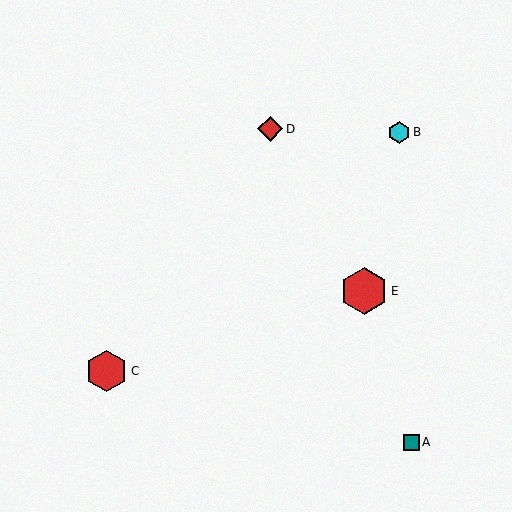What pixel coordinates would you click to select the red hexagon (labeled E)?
Click at (364, 291) to select the red hexagon E.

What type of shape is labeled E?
Shape E is a red hexagon.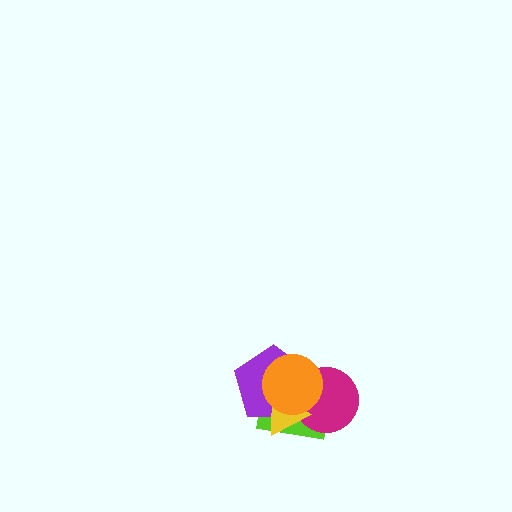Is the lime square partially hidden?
Yes, it is partially covered by another shape.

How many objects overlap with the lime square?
4 objects overlap with the lime square.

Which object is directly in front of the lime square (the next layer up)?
The magenta circle is directly in front of the lime square.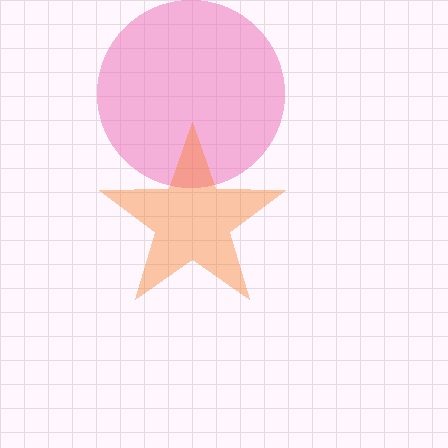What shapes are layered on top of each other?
The layered shapes are: a pink circle, an orange star.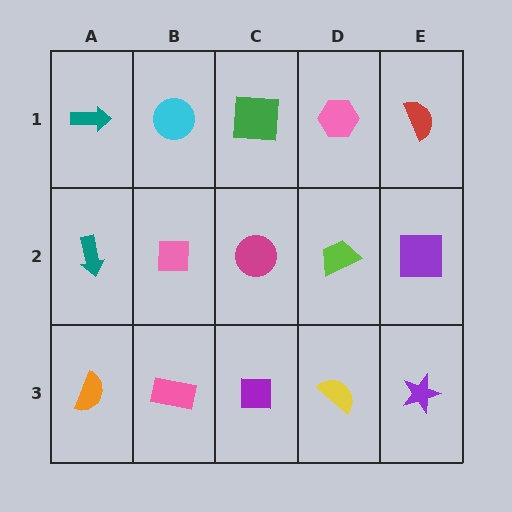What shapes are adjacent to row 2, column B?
A cyan circle (row 1, column B), a pink rectangle (row 3, column B), a teal arrow (row 2, column A), a magenta circle (row 2, column C).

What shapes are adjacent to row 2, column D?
A pink hexagon (row 1, column D), a yellow semicircle (row 3, column D), a magenta circle (row 2, column C), a purple square (row 2, column E).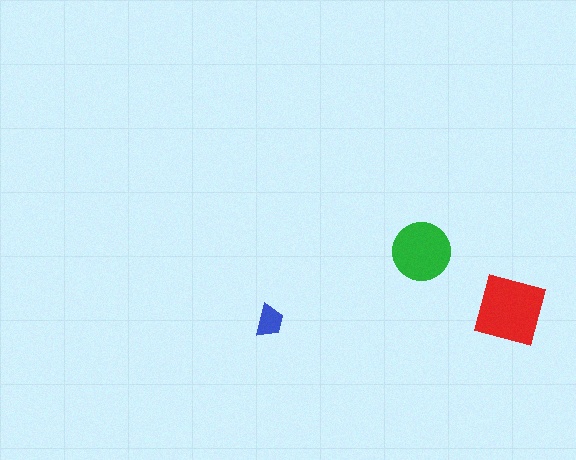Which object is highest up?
The green circle is topmost.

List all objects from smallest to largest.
The blue trapezoid, the green circle, the red diamond.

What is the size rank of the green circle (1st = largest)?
2nd.